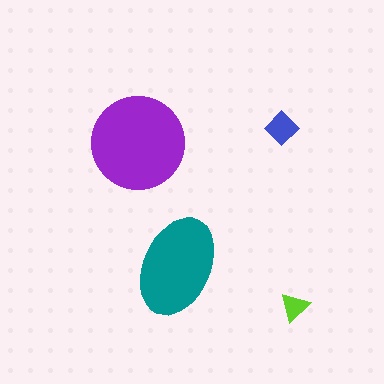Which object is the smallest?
The lime triangle.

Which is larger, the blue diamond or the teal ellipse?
The teal ellipse.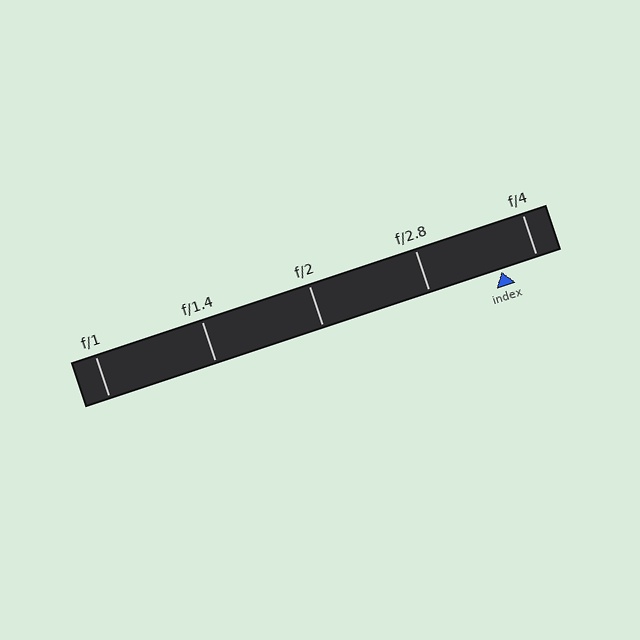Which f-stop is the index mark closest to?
The index mark is closest to f/4.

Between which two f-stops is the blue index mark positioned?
The index mark is between f/2.8 and f/4.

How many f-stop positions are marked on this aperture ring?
There are 5 f-stop positions marked.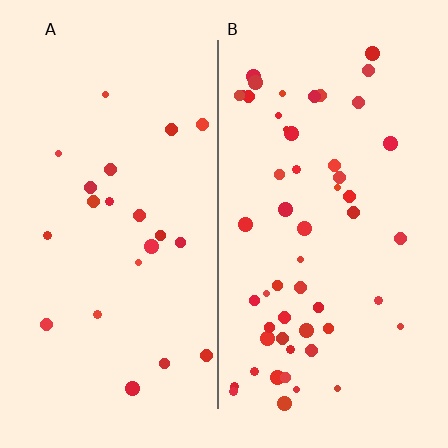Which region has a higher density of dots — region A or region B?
B (the right).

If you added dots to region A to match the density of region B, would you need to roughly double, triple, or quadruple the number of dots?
Approximately double.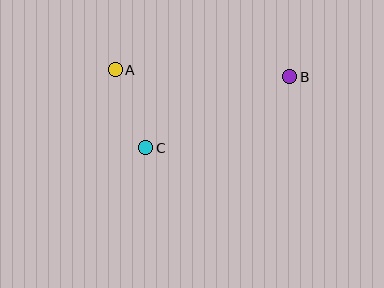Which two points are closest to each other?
Points A and C are closest to each other.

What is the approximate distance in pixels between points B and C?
The distance between B and C is approximately 161 pixels.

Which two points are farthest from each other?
Points A and B are farthest from each other.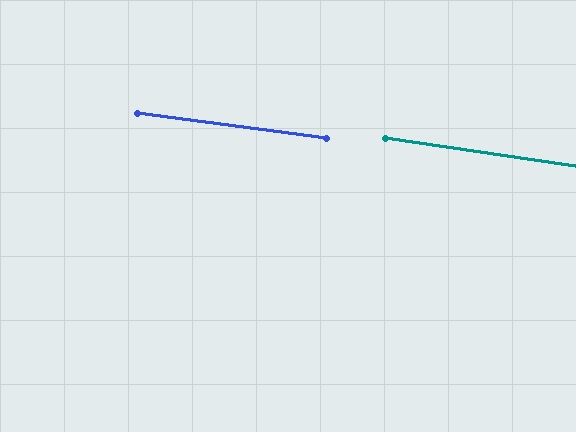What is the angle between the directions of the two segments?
Approximately 1 degree.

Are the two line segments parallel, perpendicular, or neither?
Parallel — their directions differ by only 0.9°.